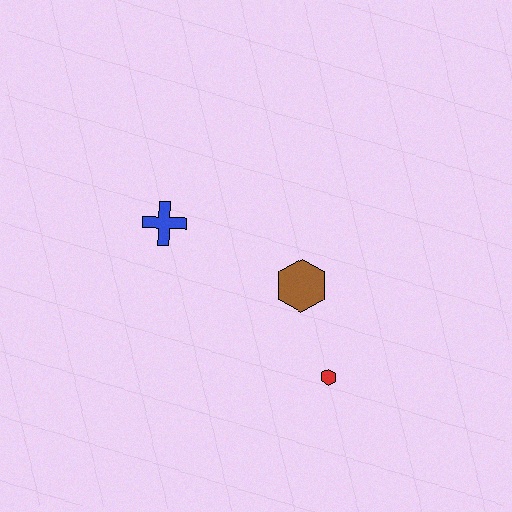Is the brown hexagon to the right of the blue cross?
Yes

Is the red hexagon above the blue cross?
No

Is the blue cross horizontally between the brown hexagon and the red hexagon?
No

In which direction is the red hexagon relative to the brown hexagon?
The red hexagon is below the brown hexagon.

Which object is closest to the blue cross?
The brown hexagon is closest to the blue cross.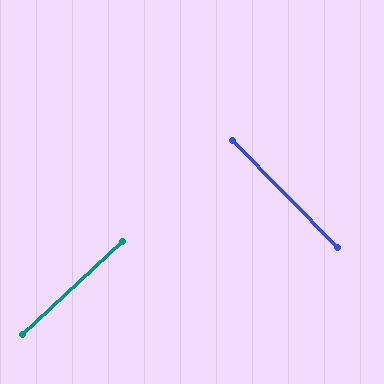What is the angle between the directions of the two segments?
Approximately 88 degrees.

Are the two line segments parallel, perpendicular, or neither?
Perpendicular — they meet at approximately 88°.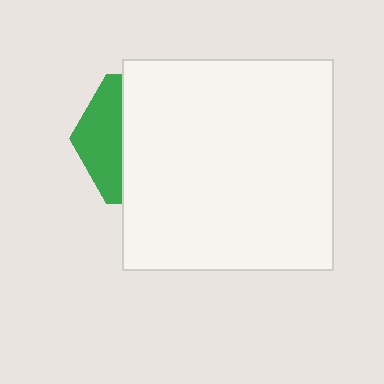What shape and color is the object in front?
The object in front is a white square.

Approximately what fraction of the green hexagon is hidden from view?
Roughly 70% of the green hexagon is hidden behind the white square.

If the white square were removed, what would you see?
You would see the complete green hexagon.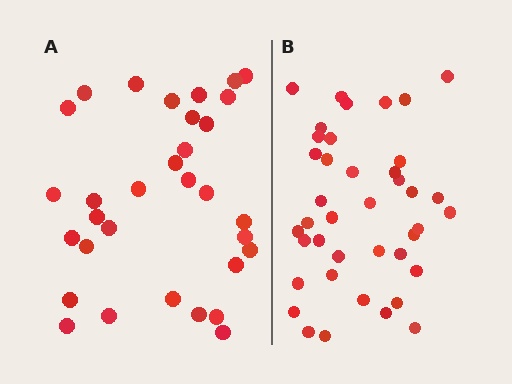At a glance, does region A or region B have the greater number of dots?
Region B (the right region) has more dots.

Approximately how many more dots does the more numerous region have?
Region B has roughly 8 or so more dots than region A.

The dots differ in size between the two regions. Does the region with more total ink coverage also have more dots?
No. Region A has more total ink coverage because its dots are larger, but region B actually contains more individual dots. Total area can be misleading — the number of items is what matters here.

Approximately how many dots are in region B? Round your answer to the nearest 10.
About 40 dots.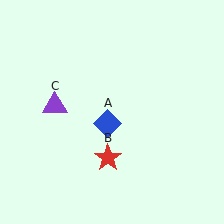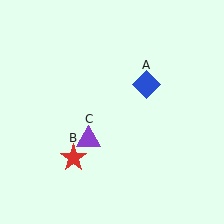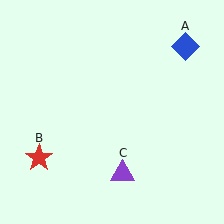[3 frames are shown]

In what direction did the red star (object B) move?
The red star (object B) moved left.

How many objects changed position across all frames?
3 objects changed position: blue diamond (object A), red star (object B), purple triangle (object C).